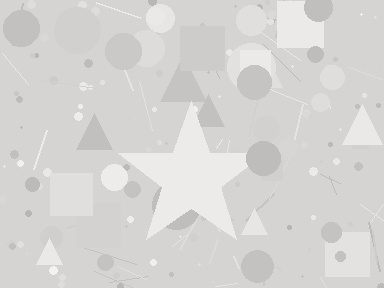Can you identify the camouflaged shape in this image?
The camouflaged shape is a star.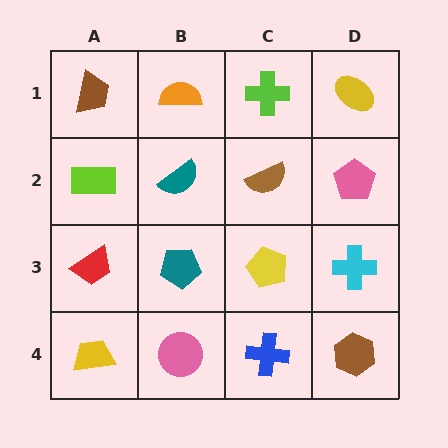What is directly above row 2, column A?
A brown trapezoid.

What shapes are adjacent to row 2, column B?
An orange semicircle (row 1, column B), a teal pentagon (row 3, column B), a lime rectangle (row 2, column A), a brown semicircle (row 2, column C).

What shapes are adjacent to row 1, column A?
A lime rectangle (row 2, column A), an orange semicircle (row 1, column B).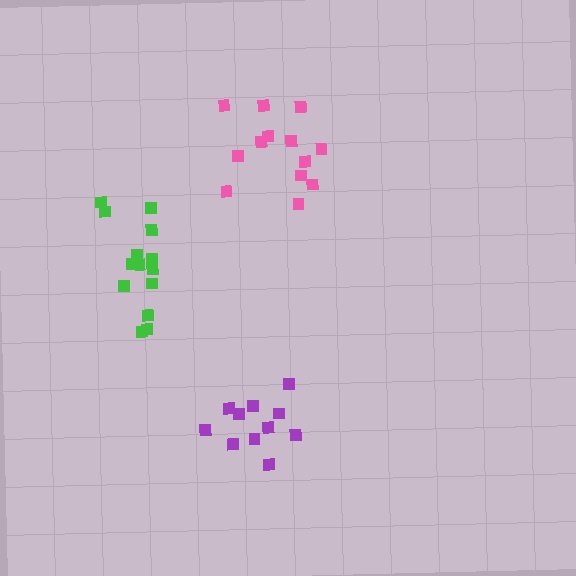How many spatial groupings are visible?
There are 3 spatial groupings.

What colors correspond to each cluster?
The clusters are colored: green, purple, pink.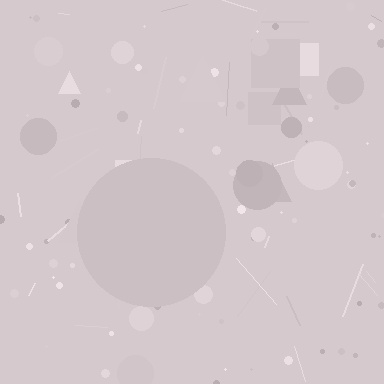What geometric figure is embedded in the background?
A circle is embedded in the background.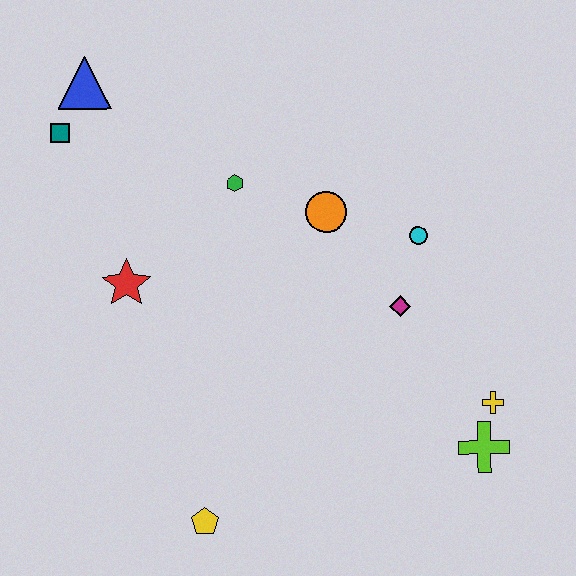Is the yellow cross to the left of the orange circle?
No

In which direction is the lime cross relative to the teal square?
The lime cross is to the right of the teal square.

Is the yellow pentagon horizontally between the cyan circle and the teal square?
Yes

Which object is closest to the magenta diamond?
The cyan circle is closest to the magenta diamond.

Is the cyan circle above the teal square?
No